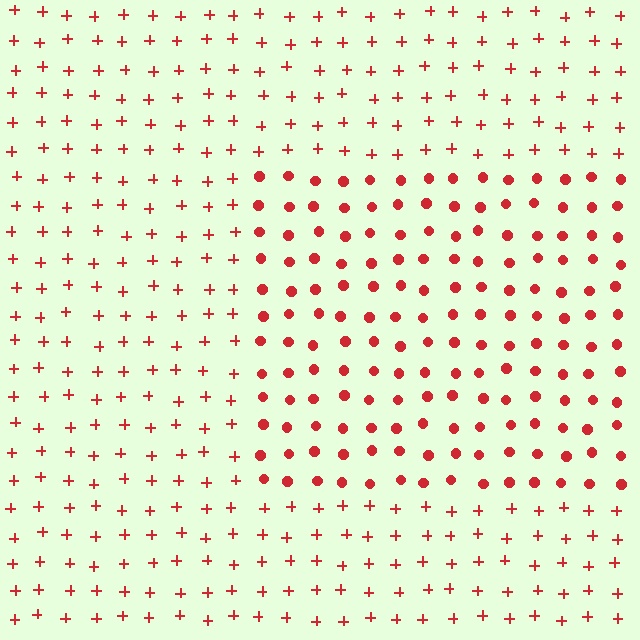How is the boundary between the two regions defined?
The boundary is defined by a change in element shape: circles inside vs. plus signs outside. All elements share the same color and spacing.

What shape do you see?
I see a rectangle.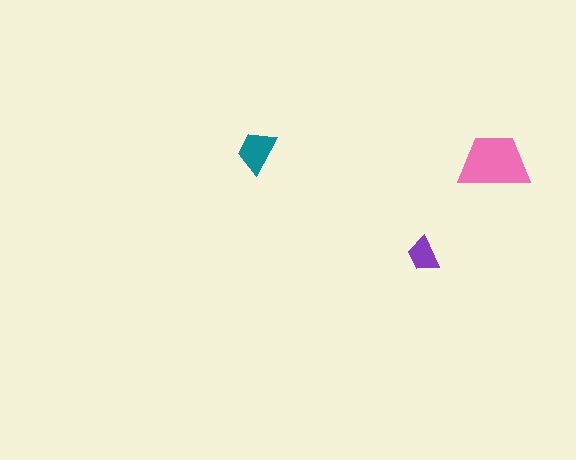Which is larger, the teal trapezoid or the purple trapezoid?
The teal one.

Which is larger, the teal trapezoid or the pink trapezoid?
The pink one.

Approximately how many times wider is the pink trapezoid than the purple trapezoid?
About 2 times wider.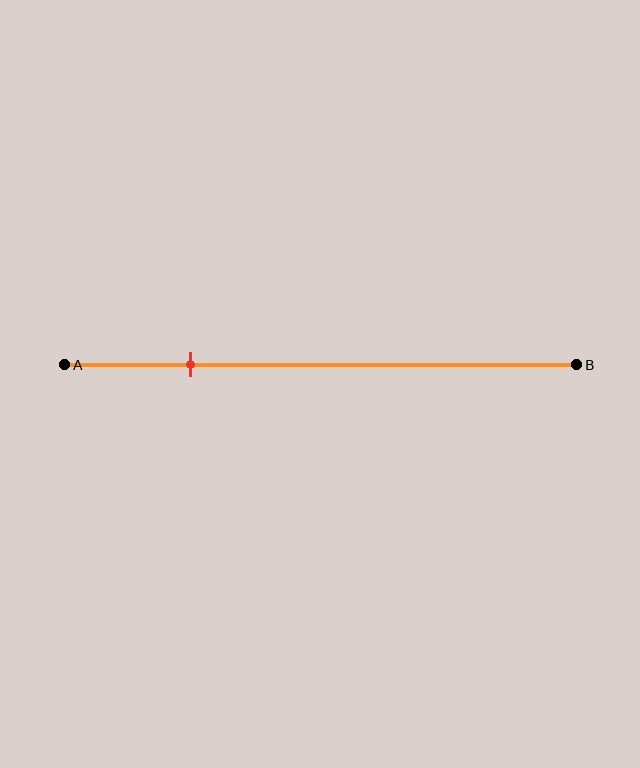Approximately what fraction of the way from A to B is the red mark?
The red mark is approximately 25% of the way from A to B.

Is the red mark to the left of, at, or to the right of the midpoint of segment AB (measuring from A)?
The red mark is to the left of the midpoint of segment AB.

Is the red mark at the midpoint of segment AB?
No, the mark is at about 25% from A, not at the 50% midpoint.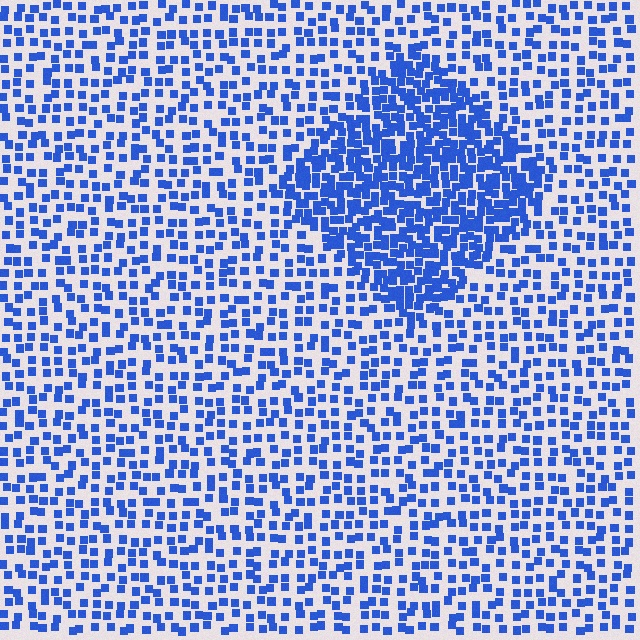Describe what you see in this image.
The image contains small blue elements arranged at two different densities. A diamond-shaped region is visible where the elements are more densely packed than the surrounding area.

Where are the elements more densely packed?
The elements are more densely packed inside the diamond boundary.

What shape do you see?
I see a diamond.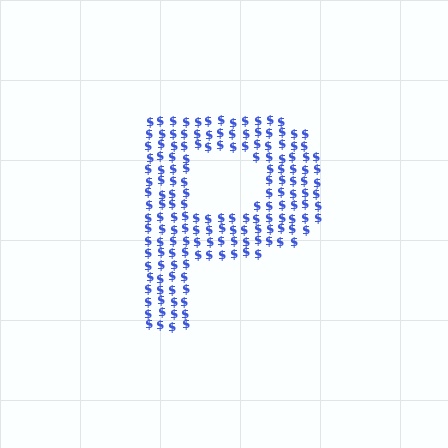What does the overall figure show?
The overall figure shows the letter P.